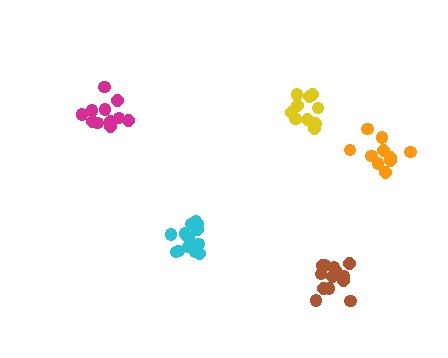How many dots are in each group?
Group 1: 10 dots, Group 2: 11 dots, Group 3: 14 dots, Group 4: 10 dots, Group 5: 13 dots (58 total).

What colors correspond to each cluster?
The clusters are colored: yellow, magenta, brown, orange, cyan.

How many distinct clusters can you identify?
There are 5 distinct clusters.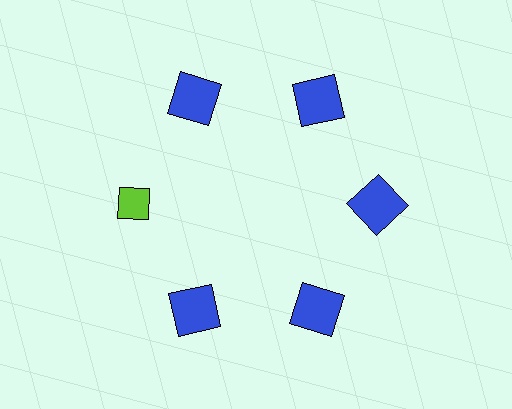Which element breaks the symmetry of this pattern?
The lime diamond at roughly the 9 o'clock position breaks the symmetry. All other shapes are blue squares.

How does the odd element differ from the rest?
It differs in both color (lime instead of blue) and shape (diamond instead of square).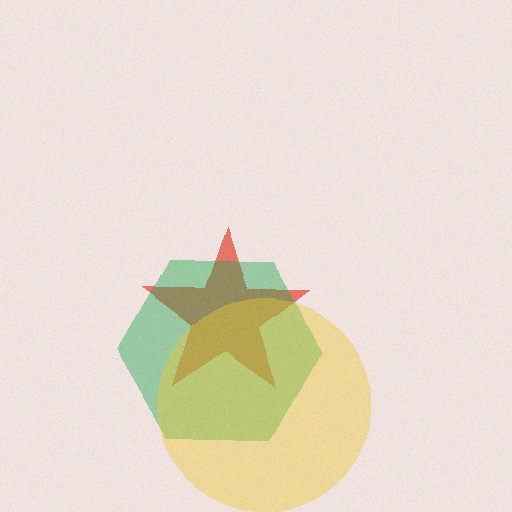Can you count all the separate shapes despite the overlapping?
Yes, there are 3 separate shapes.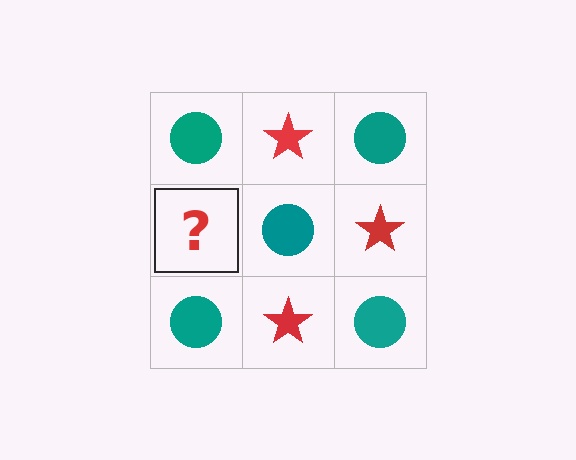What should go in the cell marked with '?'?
The missing cell should contain a red star.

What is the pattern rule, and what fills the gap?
The rule is that it alternates teal circle and red star in a checkerboard pattern. The gap should be filled with a red star.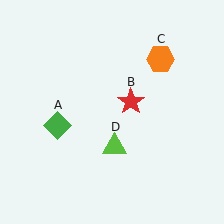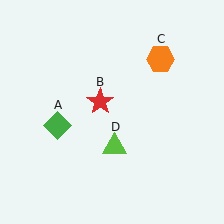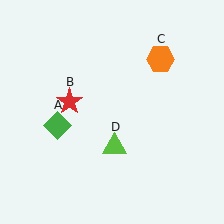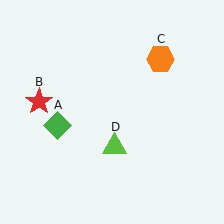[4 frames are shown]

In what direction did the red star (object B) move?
The red star (object B) moved left.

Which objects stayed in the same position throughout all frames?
Green diamond (object A) and orange hexagon (object C) and lime triangle (object D) remained stationary.